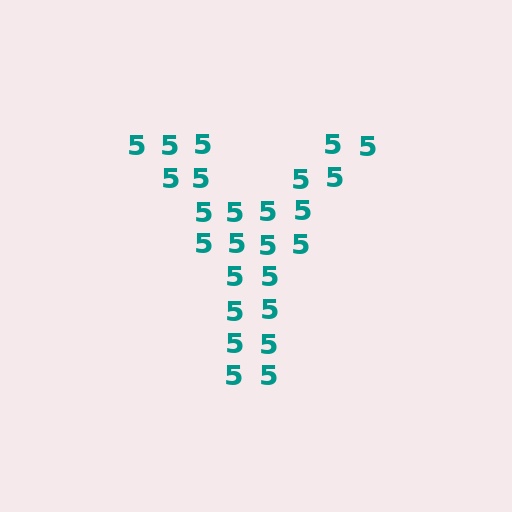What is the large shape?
The large shape is the letter Y.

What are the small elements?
The small elements are digit 5's.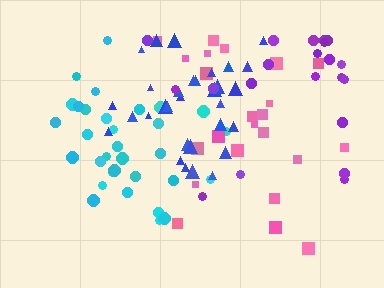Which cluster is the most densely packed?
Cyan.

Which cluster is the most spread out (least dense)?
Pink.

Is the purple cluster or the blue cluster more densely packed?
Blue.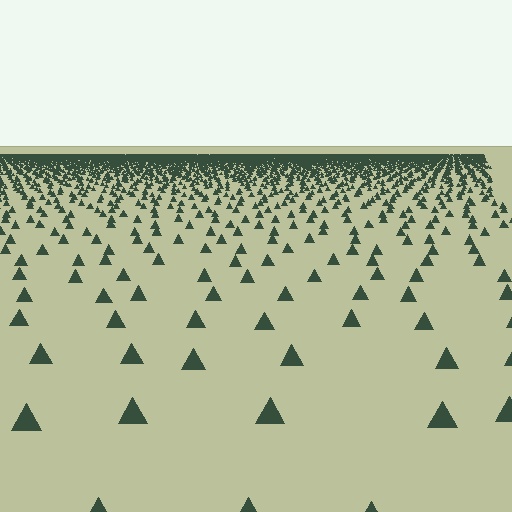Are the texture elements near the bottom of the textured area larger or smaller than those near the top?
Larger. Near the bottom, elements are closer to the viewer and appear at a bigger on-screen size.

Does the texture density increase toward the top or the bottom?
Density increases toward the top.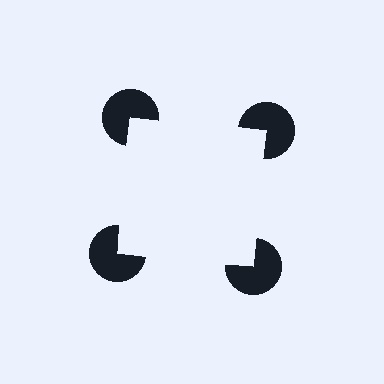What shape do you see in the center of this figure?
An illusory square — its edges are inferred from the aligned wedge cuts in the pac-man discs, not physically drawn.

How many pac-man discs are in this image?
There are 4 — one at each vertex of the illusory square.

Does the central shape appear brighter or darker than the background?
It typically appears slightly brighter than the background, even though no actual brightness change is drawn.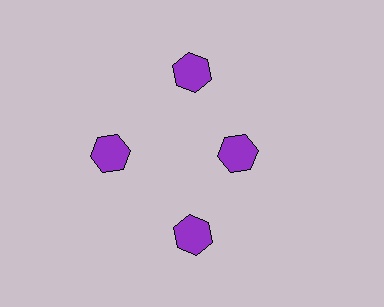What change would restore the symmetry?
The symmetry would be restored by moving it outward, back onto the ring so that all 4 hexagons sit at equal angles and equal distance from the center.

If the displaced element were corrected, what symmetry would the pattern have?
It would have 4-fold rotational symmetry — the pattern would map onto itself every 90 degrees.